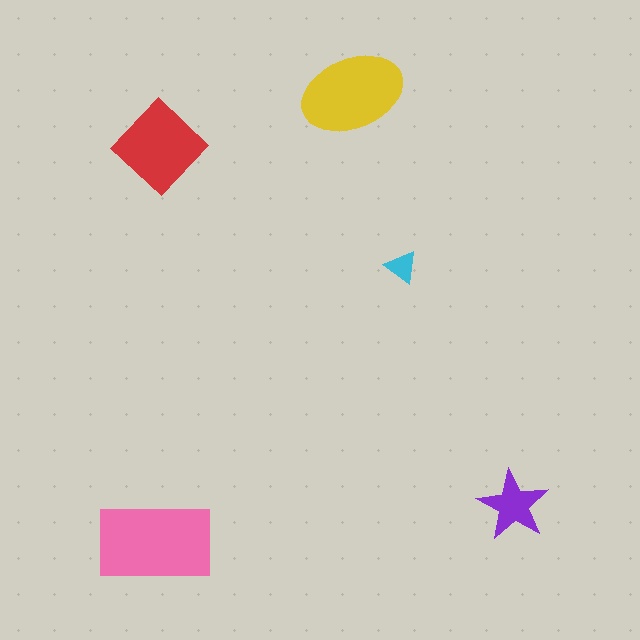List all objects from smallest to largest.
The cyan triangle, the purple star, the red diamond, the yellow ellipse, the pink rectangle.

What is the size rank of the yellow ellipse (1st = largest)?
2nd.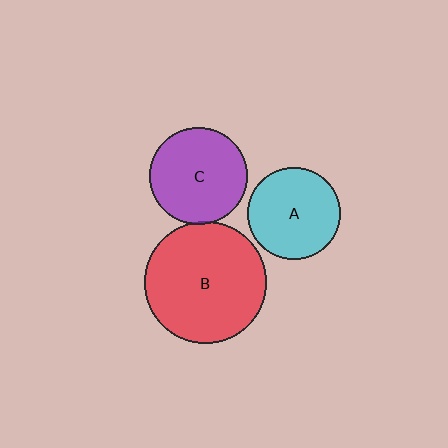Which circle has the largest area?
Circle B (red).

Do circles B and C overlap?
Yes.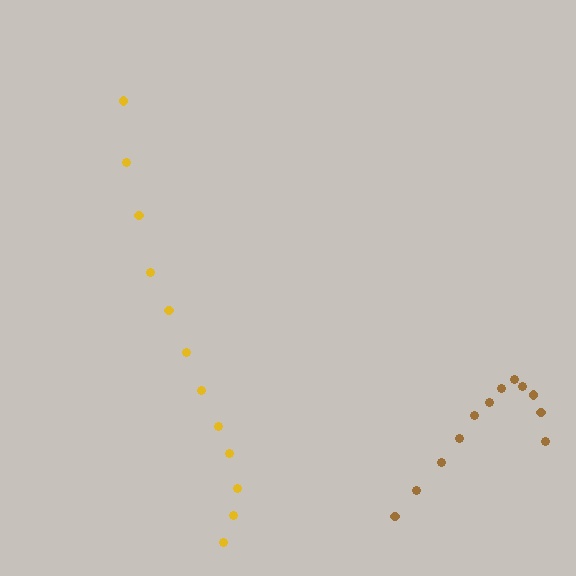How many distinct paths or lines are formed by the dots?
There are 2 distinct paths.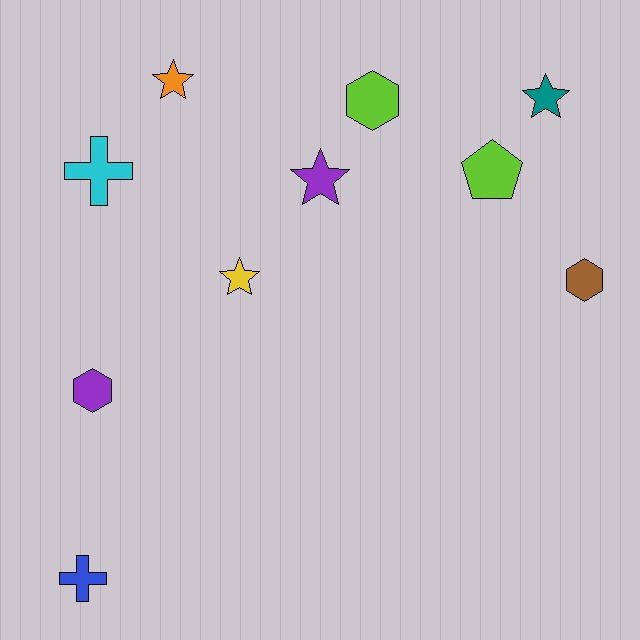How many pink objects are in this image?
There are no pink objects.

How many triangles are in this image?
There are no triangles.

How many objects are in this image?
There are 10 objects.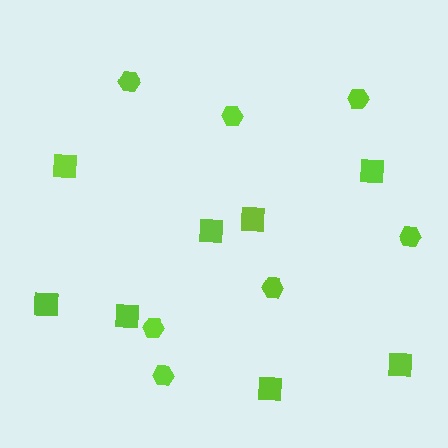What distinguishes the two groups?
There are 2 groups: one group of hexagons (7) and one group of squares (8).